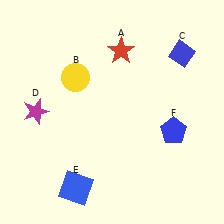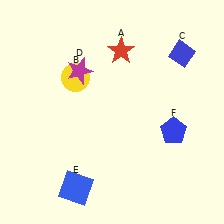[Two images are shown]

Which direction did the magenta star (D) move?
The magenta star (D) moved right.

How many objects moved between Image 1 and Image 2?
1 object moved between the two images.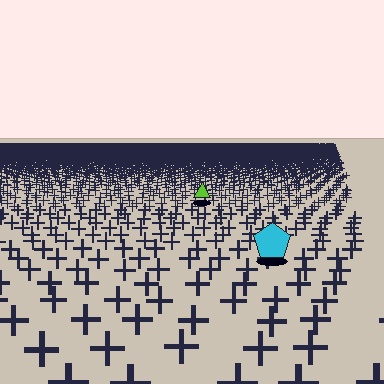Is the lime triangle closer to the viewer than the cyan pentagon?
No. The cyan pentagon is closer — you can tell from the texture gradient: the ground texture is coarser near it.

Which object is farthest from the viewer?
The lime triangle is farthest from the viewer. It appears smaller and the ground texture around it is denser.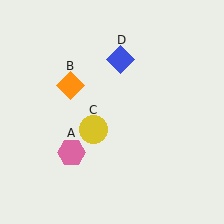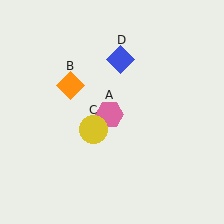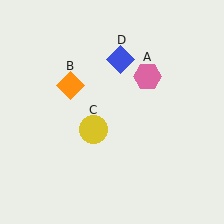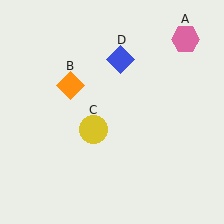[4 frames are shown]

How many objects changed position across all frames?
1 object changed position: pink hexagon (object A).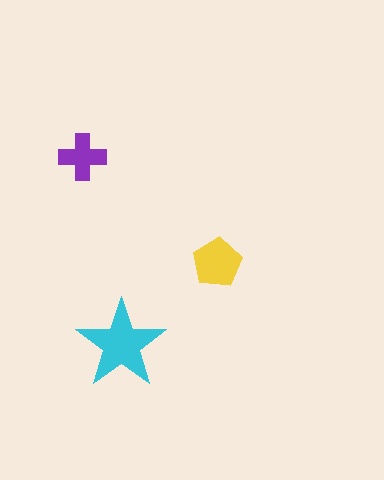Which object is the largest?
The cyan star.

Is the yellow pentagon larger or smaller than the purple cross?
Larger.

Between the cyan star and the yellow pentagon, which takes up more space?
The cyan star.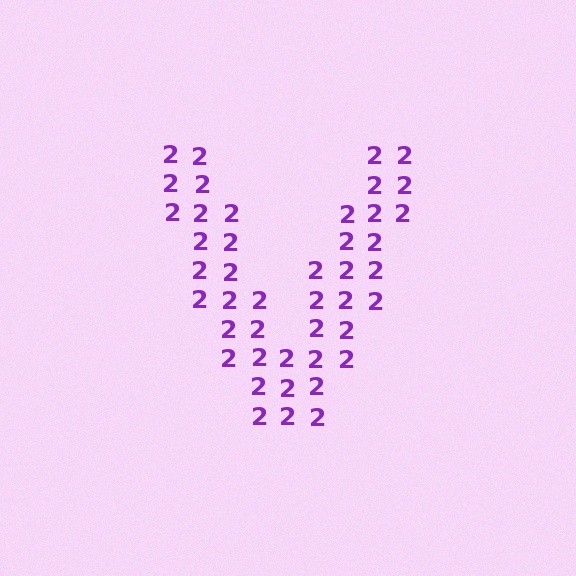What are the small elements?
The small elements are digit 2's.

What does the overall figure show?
The overall figure shows the letter V.